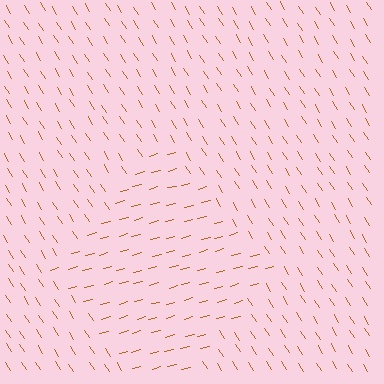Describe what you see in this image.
The image is filled with small brown line segments. A diamond region in the image has lines oriented differently from the surrounding lines, creating a visible texture boundary.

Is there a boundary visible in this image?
Yes, there is a texture boundary formed by a change in line orientation.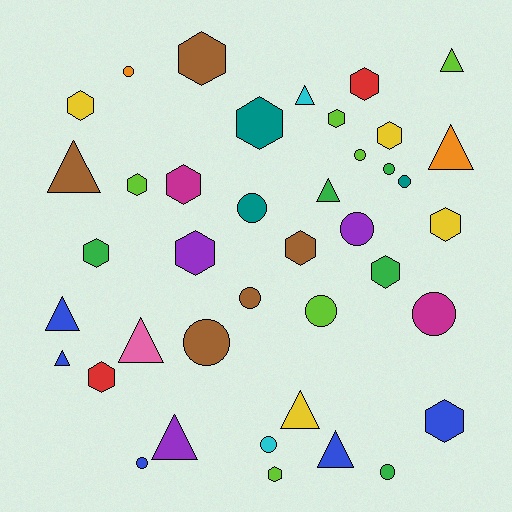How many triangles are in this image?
There are 11 triangles.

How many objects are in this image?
There are 40 objects.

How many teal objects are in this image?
There are 3 teal objects.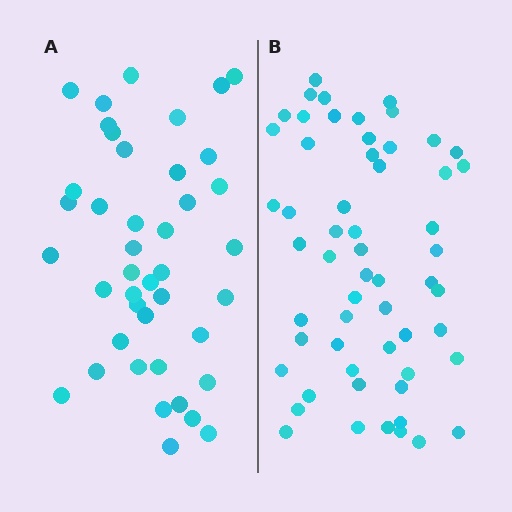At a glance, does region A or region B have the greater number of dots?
Region B (the right region) has more dots.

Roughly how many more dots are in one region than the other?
Region B has approximately 15 more dots than region A.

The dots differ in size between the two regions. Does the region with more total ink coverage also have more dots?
No. Region A has more total ink coverage because its dots are larger, but region B actually contains more individual dots. Total area can be misleading — the number of items is what matters here.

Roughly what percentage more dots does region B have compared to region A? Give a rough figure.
About 35% more.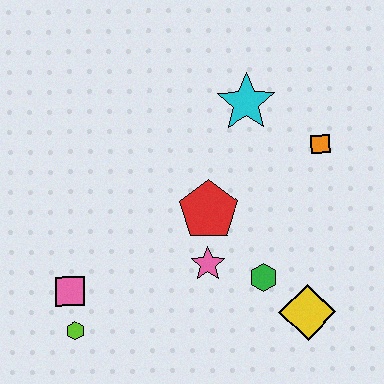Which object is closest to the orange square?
The cyan star is closest to the orange square.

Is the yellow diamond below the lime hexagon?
No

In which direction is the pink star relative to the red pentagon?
The pink star is below the red pentagon.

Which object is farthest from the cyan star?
The lime hexagon is farthest from the cyan star.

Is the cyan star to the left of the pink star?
No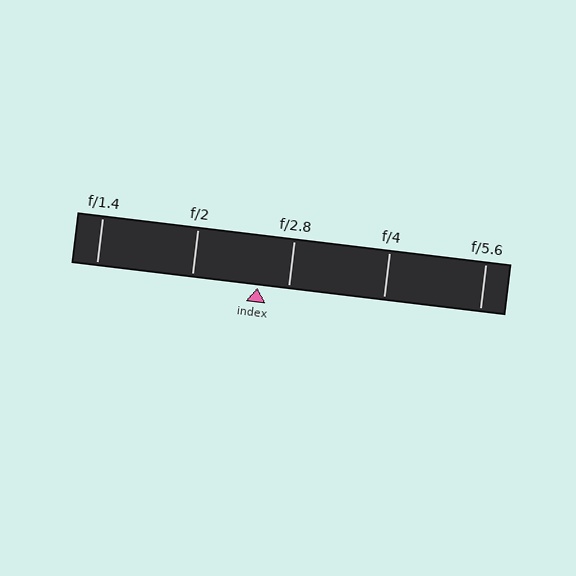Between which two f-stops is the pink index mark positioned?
The index mark is between f/2 and f/2.8.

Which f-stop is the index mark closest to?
The index mark is closest to f/2.8.